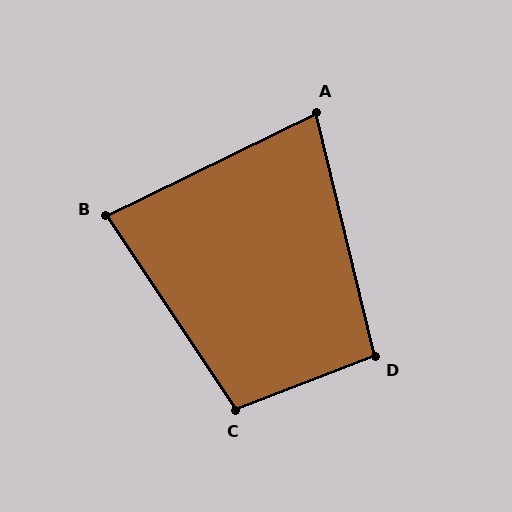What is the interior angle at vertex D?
Approximately 98 degrees (obtuse).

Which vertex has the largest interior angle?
C, at approximately 102 degrees.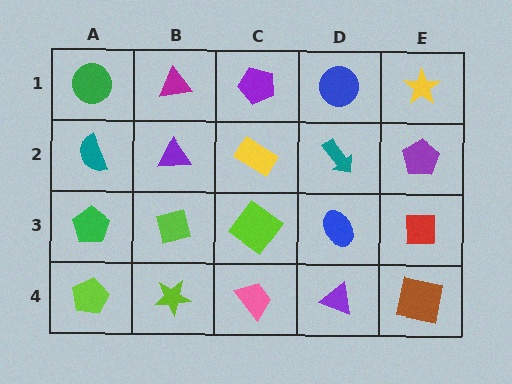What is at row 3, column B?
A lime diamond.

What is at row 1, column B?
A magenta triangle.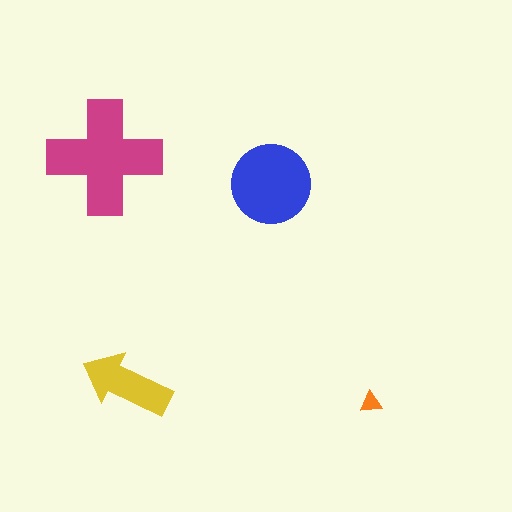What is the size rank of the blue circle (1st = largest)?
2nd.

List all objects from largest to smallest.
The magenta cross, the blue circle, the yellow arrow, the orange triangle.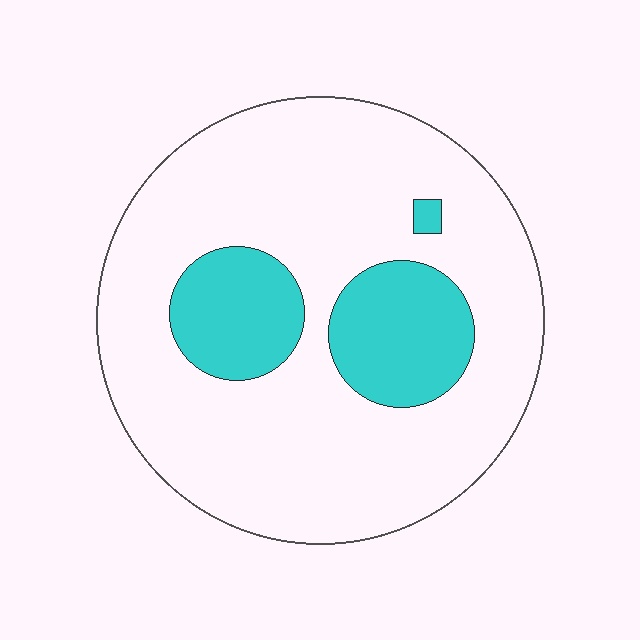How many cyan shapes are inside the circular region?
3.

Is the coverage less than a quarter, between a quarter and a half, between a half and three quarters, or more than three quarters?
Less than a quarter.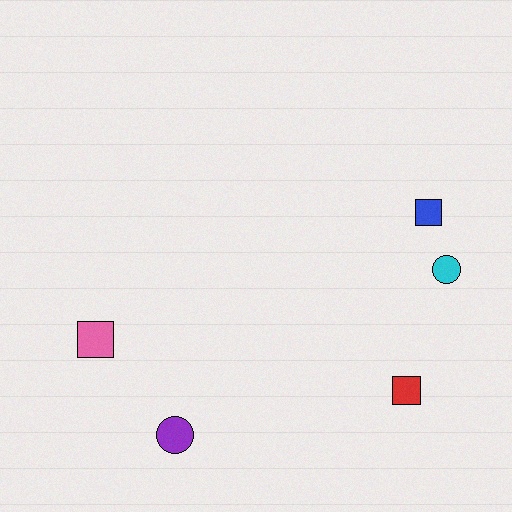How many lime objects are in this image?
There are no lime objects.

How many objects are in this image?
There are 5 objects.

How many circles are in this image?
There are 2 circles.